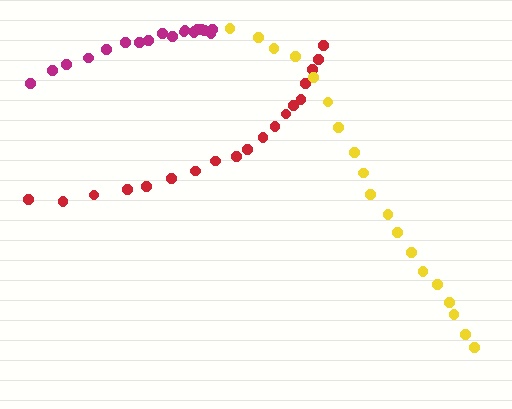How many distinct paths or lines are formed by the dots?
There are 3 distinct paths.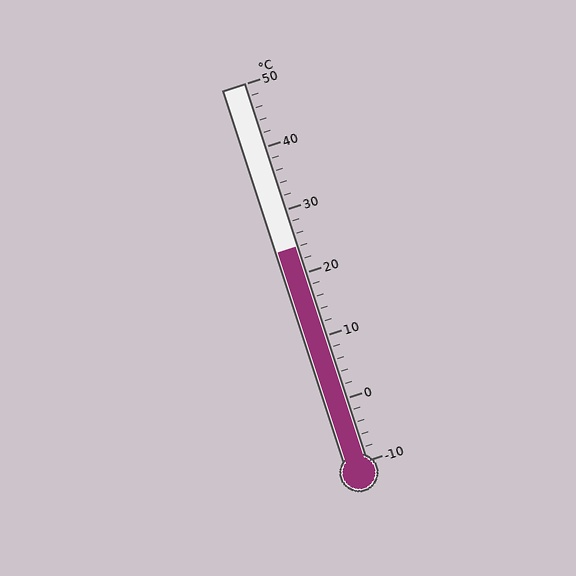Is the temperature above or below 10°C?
The temperature is above 10°C.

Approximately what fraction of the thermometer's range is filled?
The thermometer is filled to approximately 55% of its range.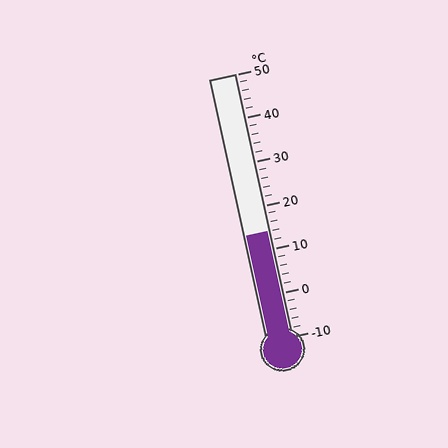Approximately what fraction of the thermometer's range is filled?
The thermometer is filled to approximately 40% of its range.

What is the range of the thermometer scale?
The thermometer scale ranges from -10°C to 50°C.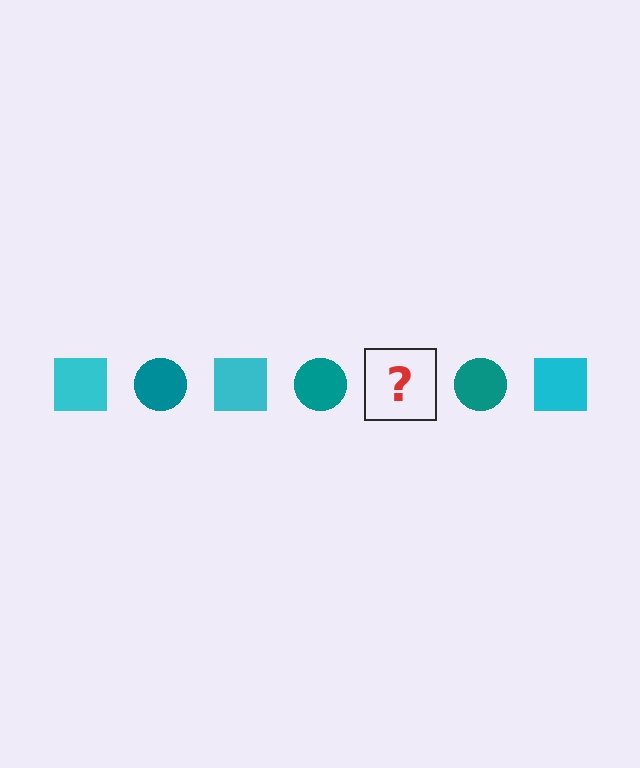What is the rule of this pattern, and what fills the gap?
The rule is that the pattern alternates between cyan square and teal circle. The gap should be filled with a cyan square.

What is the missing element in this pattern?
The missing element is a cyan square.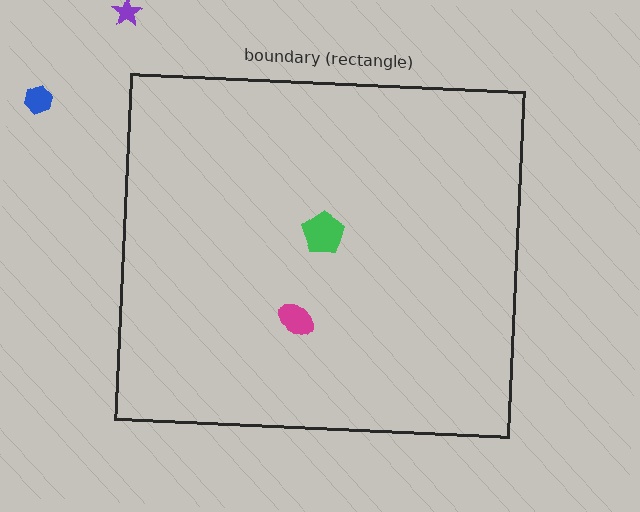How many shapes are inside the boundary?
2 inside, 2 outside.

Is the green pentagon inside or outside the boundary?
Inside.